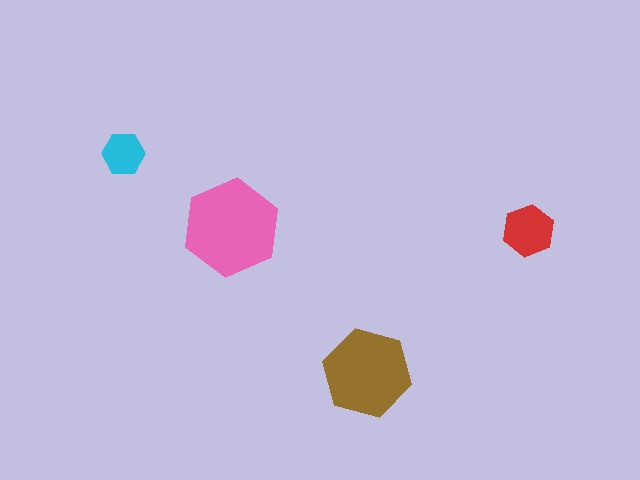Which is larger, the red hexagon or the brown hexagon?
The brown one.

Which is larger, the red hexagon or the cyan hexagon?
The red one.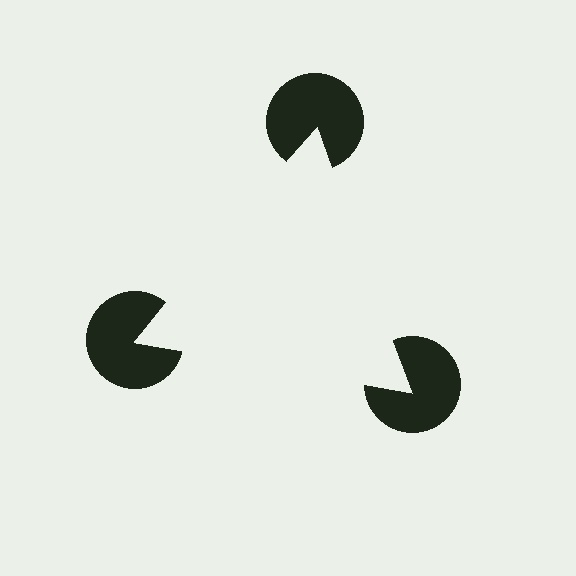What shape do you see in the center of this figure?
An illusory triangle — its edges are inferred from the aligned wedge cuts in the pac-man discs, not physically drawn.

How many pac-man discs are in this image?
There are 3 — one at each vertex of the illusory triangle.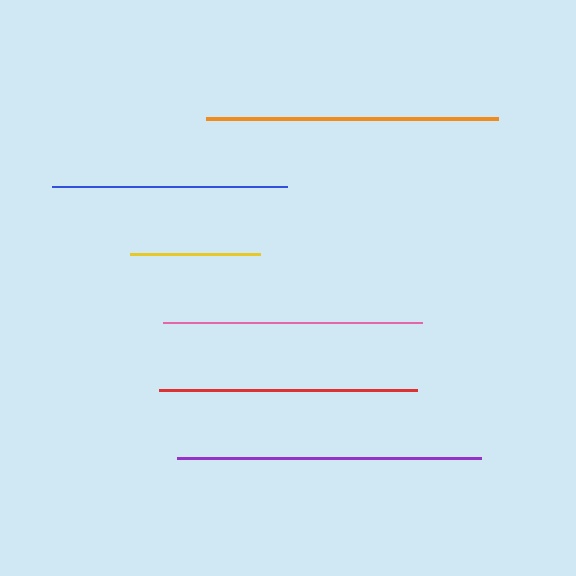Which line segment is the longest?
The purple line is the longest at approximately 303 pixels.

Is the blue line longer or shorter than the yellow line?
The blue line is longer than the yellow line.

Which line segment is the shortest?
The yellow line is the shortest at approximately 130 pixels.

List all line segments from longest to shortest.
From longest to shortest: purple, orange, pink, red, blue, yellow.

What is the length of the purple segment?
The purple segment is approximately 303 pixels long.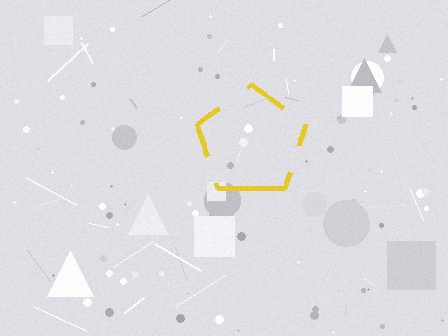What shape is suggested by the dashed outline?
The dashed outline suggests a pentagon.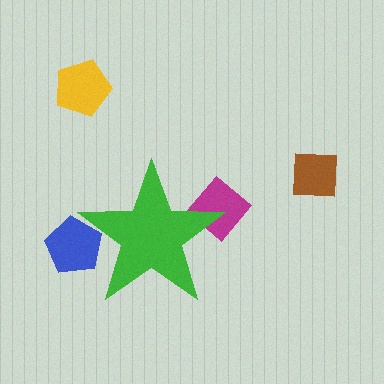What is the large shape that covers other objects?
A green star.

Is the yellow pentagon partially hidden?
No, the yellow pentagon is fully visible.